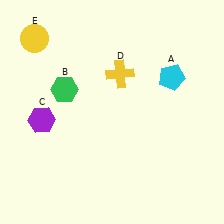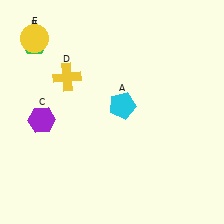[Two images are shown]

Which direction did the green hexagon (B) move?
The green hexagon (B) moved up.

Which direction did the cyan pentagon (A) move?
The cyan pentagon (A) moved left.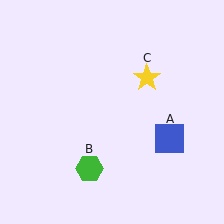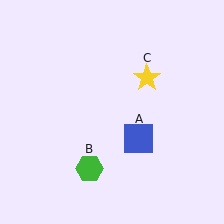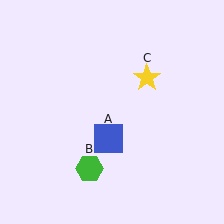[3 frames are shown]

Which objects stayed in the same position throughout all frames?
Green hexagon (object B) and yellow star (object C) remained stationary.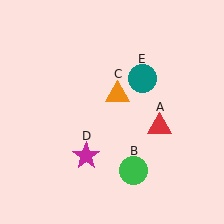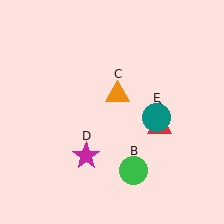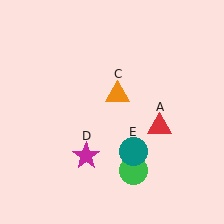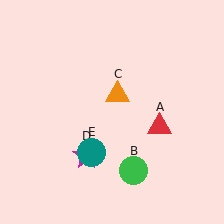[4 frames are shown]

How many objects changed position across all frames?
1 object changed position: teal circle (object E).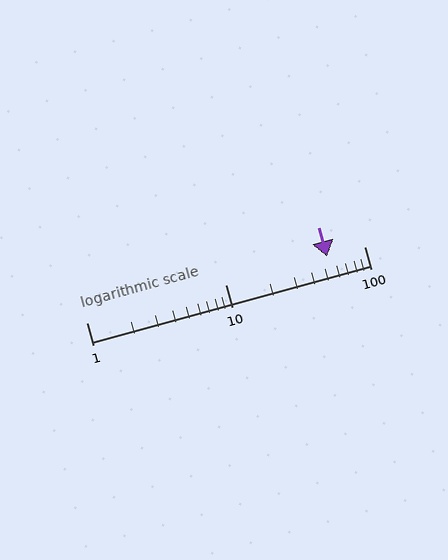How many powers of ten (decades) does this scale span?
The scale spans 2 decades, from 1 to 100.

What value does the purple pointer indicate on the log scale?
The pointer indicates approximately 54.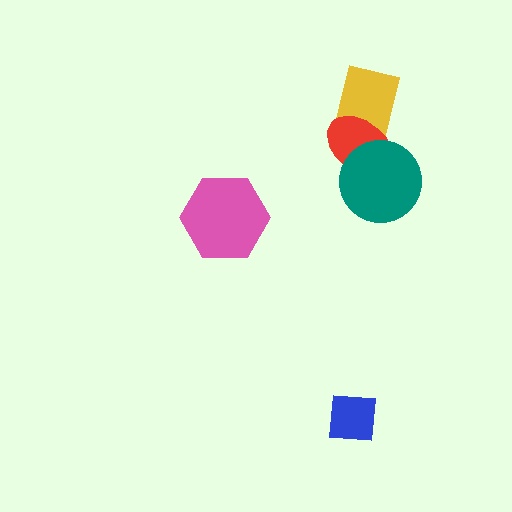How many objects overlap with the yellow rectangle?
2 objects overlap with the yellow rectangle.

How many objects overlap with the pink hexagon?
0 objects overlap with the pink hexagon.